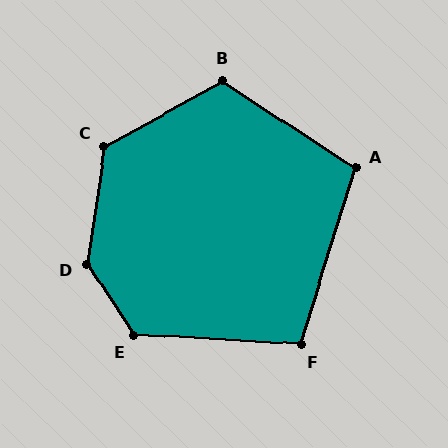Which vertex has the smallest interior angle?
F, at approximately 104 degrees.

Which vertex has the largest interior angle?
D, at approximately 138 degrees.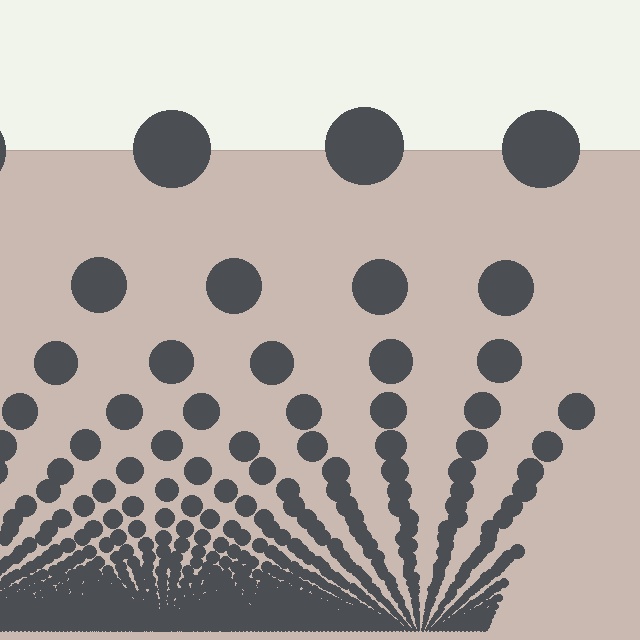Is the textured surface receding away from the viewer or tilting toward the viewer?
The surface appears to tilt toward the viewer. Texture elements get larger and sparser toward the top.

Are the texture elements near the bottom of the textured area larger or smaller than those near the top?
Smaller. The gradient is inverted — elements near the bottom are smaller and denser.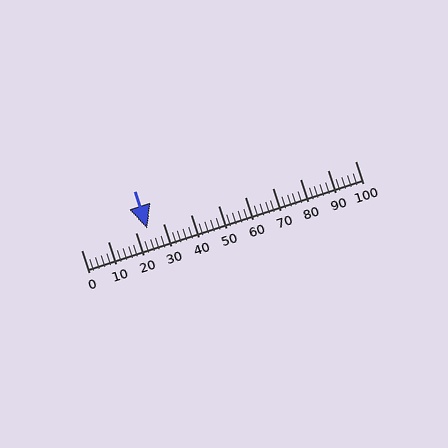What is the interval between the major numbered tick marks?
The major tick marks are spaced 10 units apart.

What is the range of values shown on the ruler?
The ruler shows values from 0 to 100.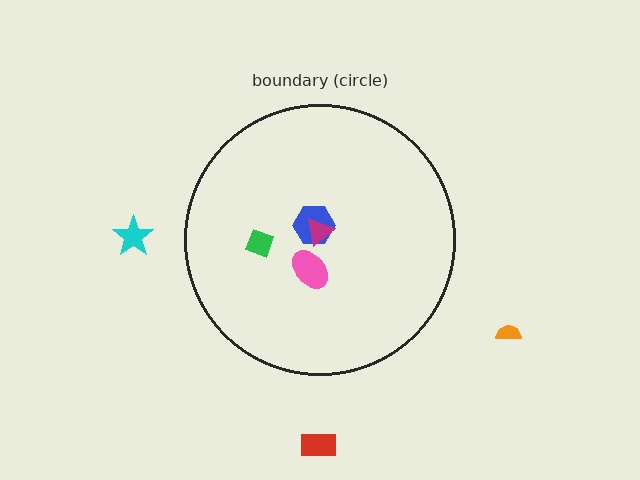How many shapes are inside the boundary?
4 inside, 3 outside.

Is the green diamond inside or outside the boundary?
Inside.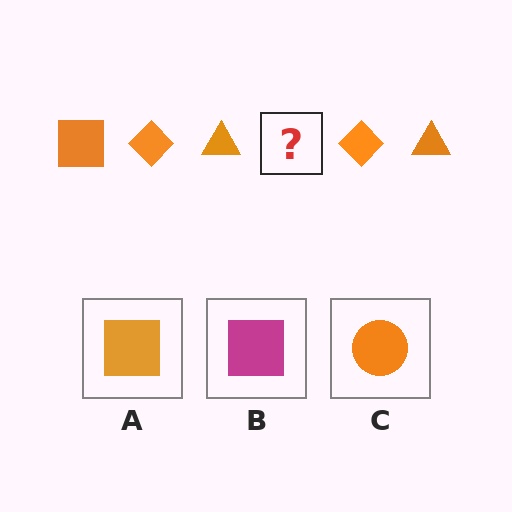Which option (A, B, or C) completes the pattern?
A.